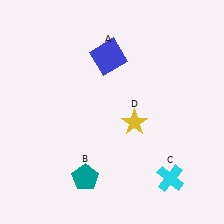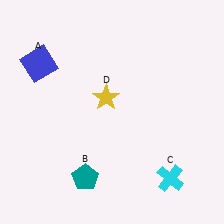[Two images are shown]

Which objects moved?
The objects that moved are: the blue square (A), the yellow star (D).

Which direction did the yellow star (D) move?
The yellow star (D) moved left.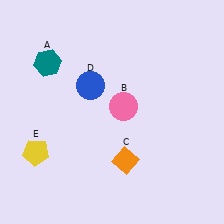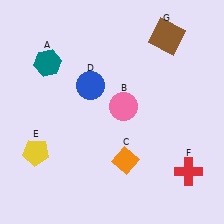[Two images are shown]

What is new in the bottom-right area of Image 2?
A red cross (F) was added in the bottom-right area of Image 2.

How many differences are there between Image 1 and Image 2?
There are 2 differences between the two images.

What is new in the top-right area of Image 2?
A brown square (G) was added in the top-right area of Image 2.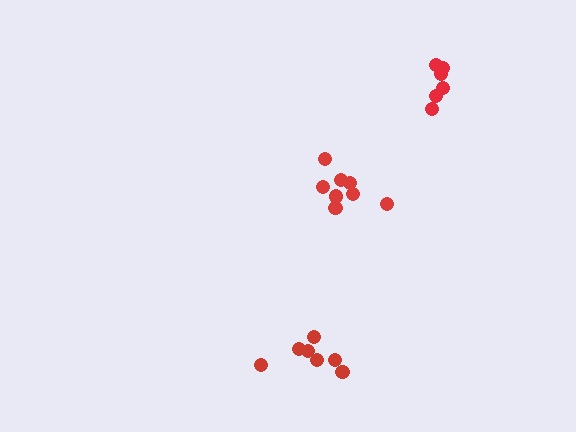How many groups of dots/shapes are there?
There are 3 groups.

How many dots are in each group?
Group 1: 7 dots, Group 2: 8 dots, Group 3: 6 dots (21 total).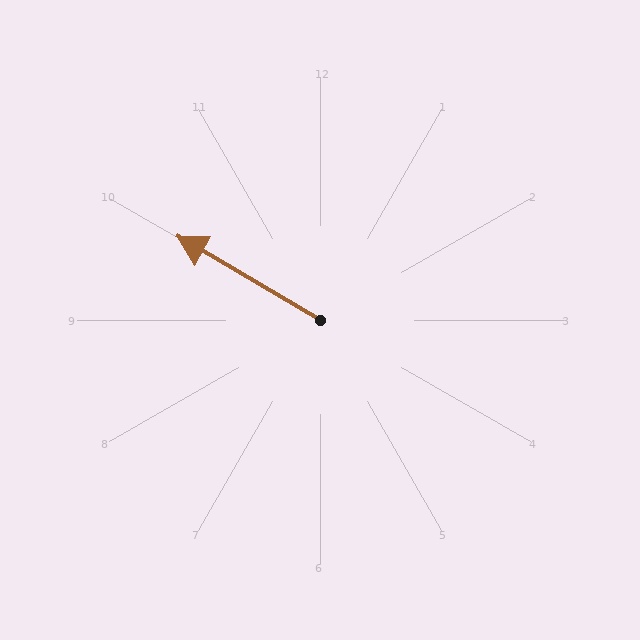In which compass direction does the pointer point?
Northwest.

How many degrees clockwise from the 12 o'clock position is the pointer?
Approximately 301 degrees.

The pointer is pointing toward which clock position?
Roughly 10 o'clock.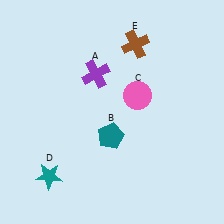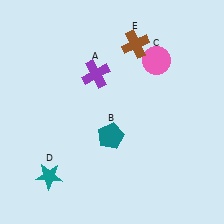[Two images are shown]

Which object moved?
The pink circle (C) moved up.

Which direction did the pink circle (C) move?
The pink circle (C) moved up.